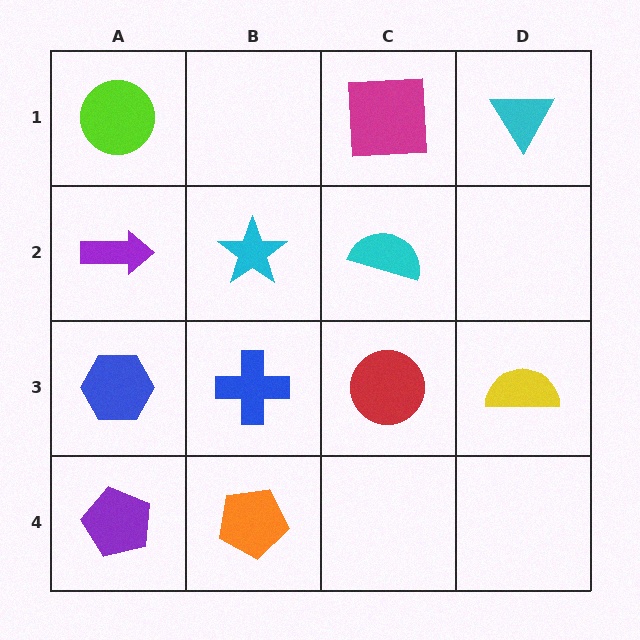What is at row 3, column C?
A red circle.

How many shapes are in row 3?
4 shapes.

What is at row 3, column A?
A blue hexagon.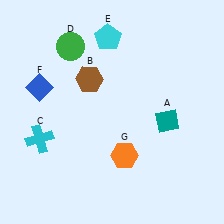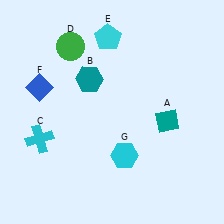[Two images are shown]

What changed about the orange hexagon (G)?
In Image 1, G is orange. In Image 2, it changed to cyan.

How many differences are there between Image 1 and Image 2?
There are 2 differences between the two images.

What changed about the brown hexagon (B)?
In Image 1, B is brown. In Image 2, it changed to teal.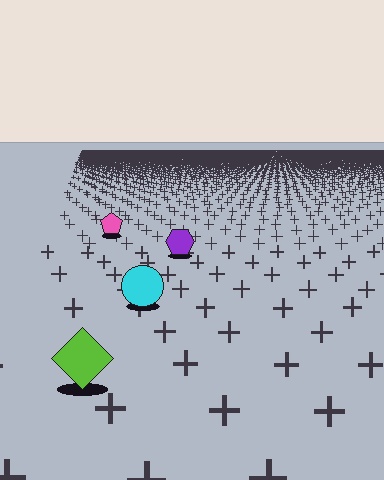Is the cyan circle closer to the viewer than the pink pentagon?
Yes. The cyan circle is closer — you can tell from the texture gradient: the ground texture is coarser near it.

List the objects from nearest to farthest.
From nearest to farthest: the lime diamond, the cyan circle, the purple hexagon, the pink pentagon.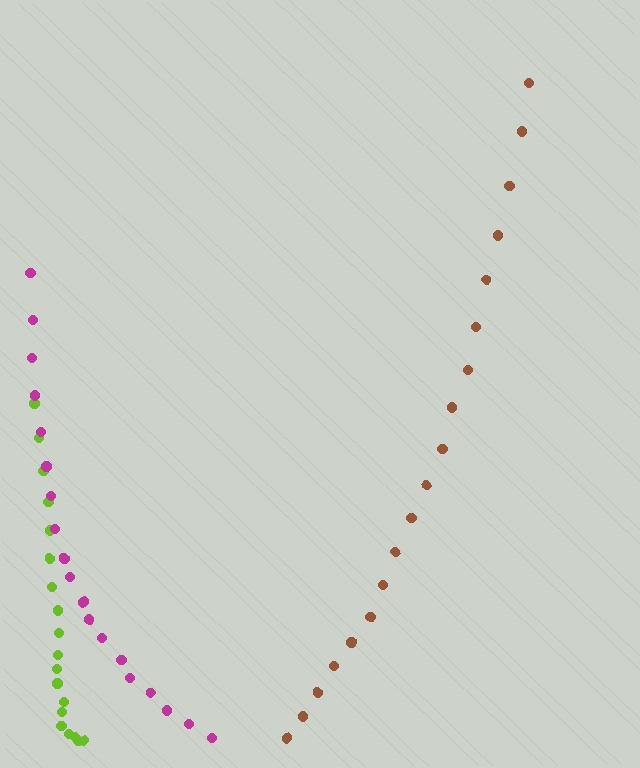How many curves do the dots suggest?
There are 3 distinct paths.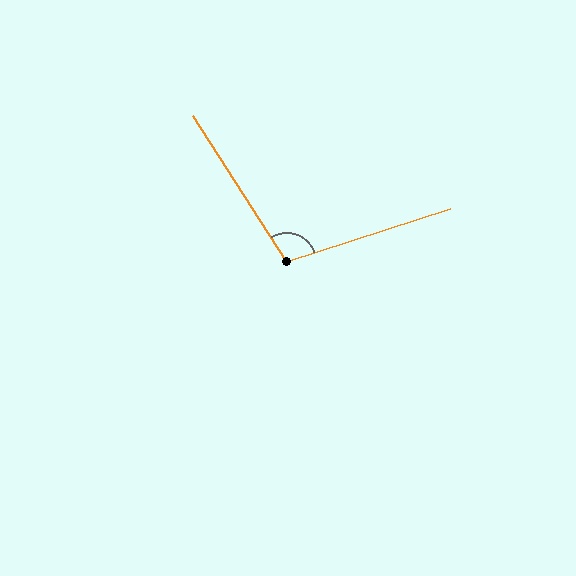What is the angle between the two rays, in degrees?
Approximately 105 degrees.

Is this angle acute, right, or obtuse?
It is obtuse.